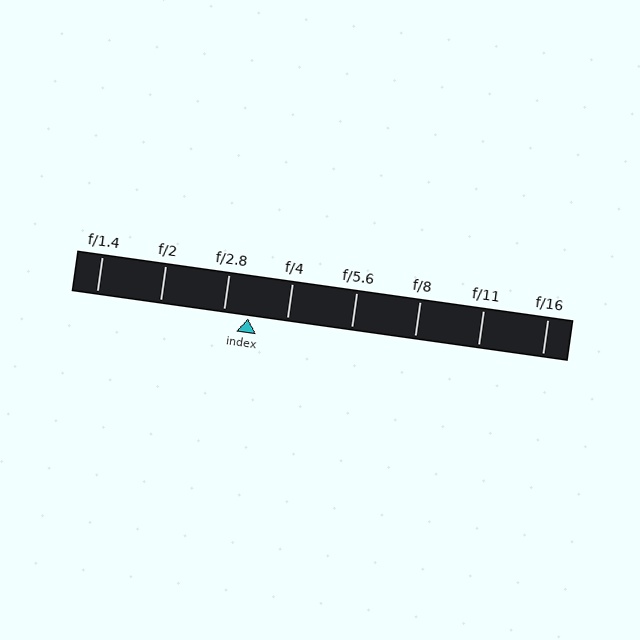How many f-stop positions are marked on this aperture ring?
There are 8 f-stop positions marked.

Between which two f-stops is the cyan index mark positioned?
The index mark is between f/2.8 and f/4.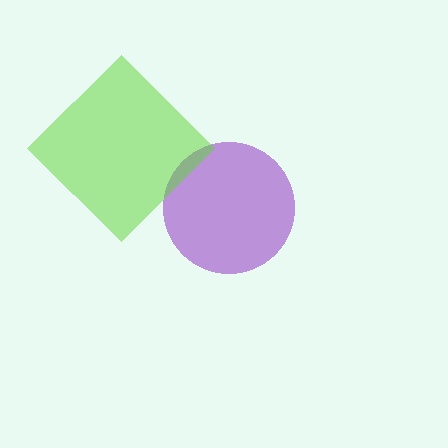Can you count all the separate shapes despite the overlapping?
Yes, there are 2 separate shapes.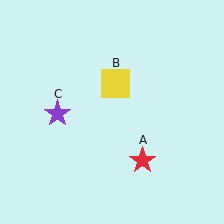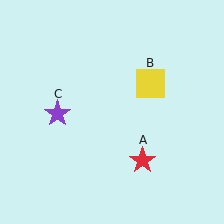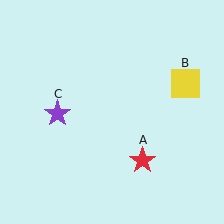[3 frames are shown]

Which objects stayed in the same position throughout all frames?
Red star (object A) and purple star (object C) remained stationary.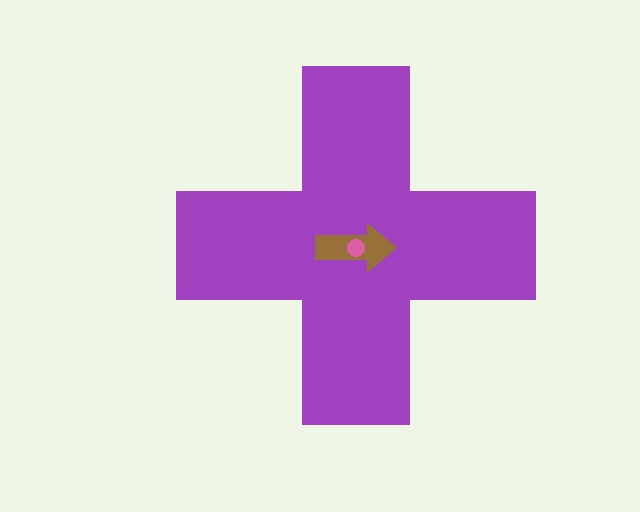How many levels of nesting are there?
3.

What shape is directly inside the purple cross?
The brown arrow.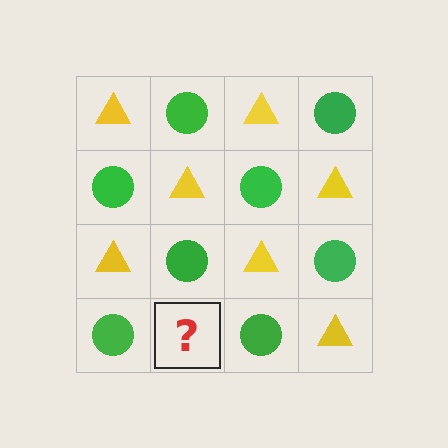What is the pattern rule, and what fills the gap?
The rule is that it alternates yellow triangle and green circle in a checkerboard pattern. The gap should be filled with a yellow triangle.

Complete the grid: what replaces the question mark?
The question mark should be replaced with a yellow triangle.